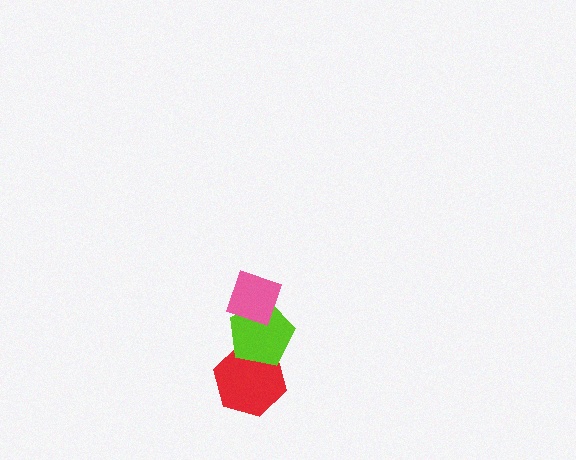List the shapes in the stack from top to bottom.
From top to bottom: the pink diamond, the lime pentagon, the red hexagon.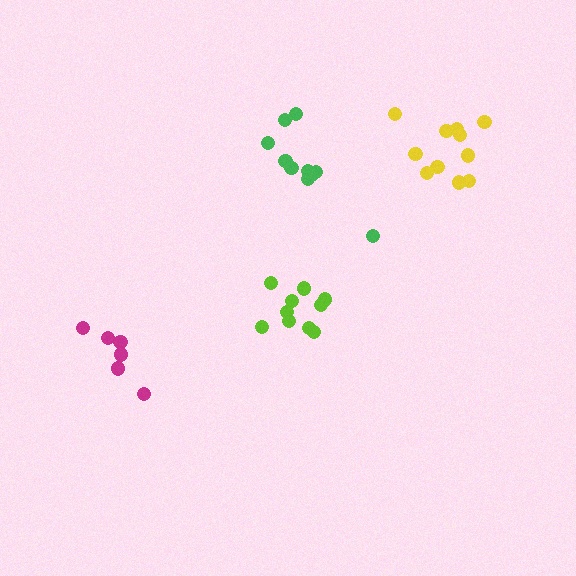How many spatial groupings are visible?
There are 4 spatial groupings.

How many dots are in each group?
Group 1: 10 dots, Group 2: 6 dots, Group 3: 10 dots, Group 4: 11 dots (37 total).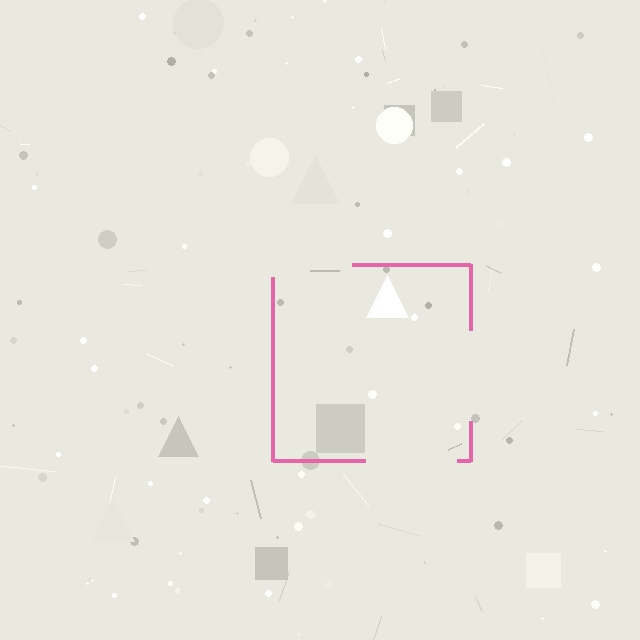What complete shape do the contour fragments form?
The contour fragments form a square.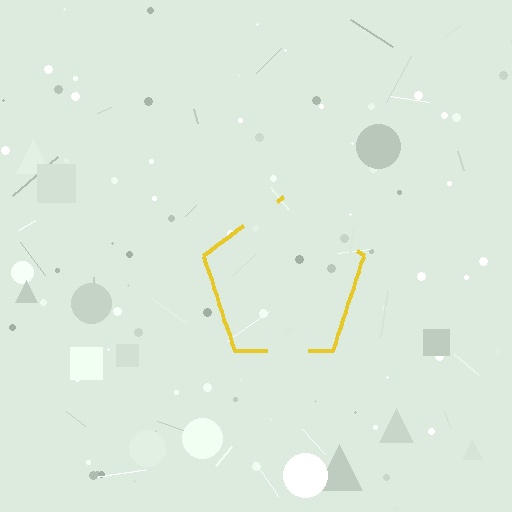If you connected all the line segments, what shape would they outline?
They would outline a pentagon.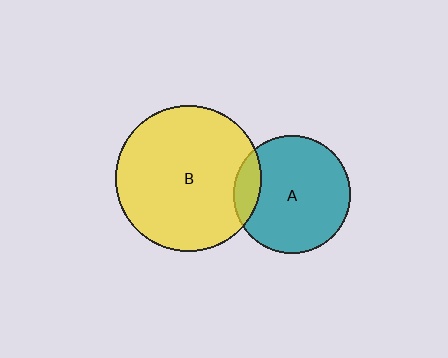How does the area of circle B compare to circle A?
Approximately 1.5 times.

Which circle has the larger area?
Circle B (yellow).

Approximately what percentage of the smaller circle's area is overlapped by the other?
Approximately 15%.